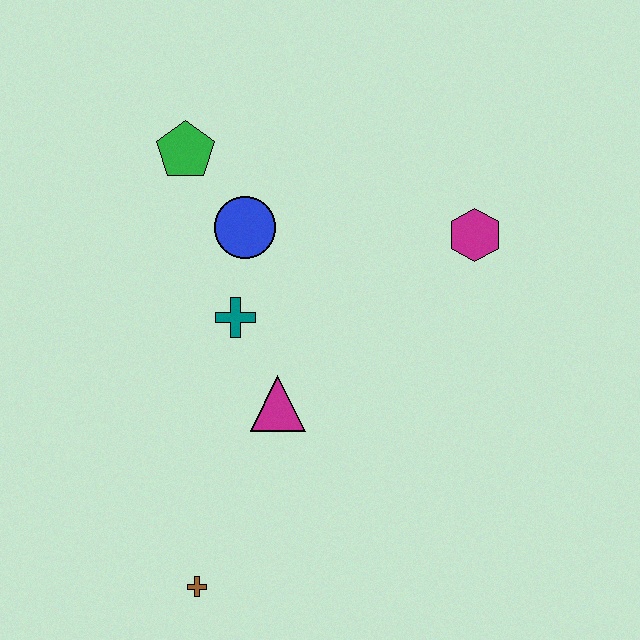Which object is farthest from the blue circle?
The brown cross is farthest from the blue circle.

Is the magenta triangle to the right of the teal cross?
Yes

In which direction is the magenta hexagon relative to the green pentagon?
The magenta hexagon is to the right of the green pentagon.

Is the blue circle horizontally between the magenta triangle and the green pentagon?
Yes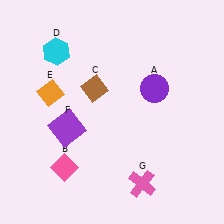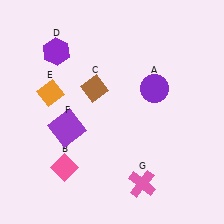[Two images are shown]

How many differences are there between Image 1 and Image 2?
There is 1 difference between the two images.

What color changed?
The hexagon (D) changed from cyan in Image 1 to purple in Image 2.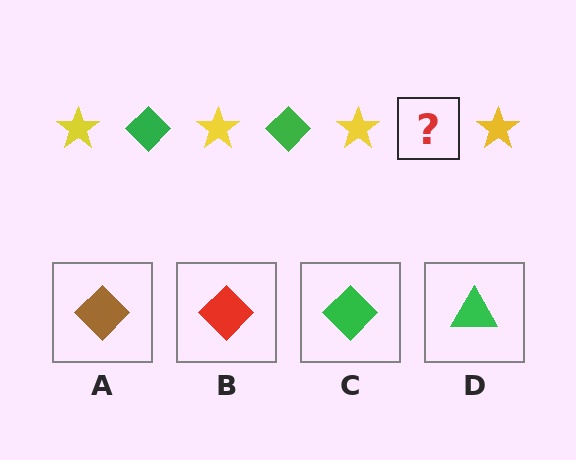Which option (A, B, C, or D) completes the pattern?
C.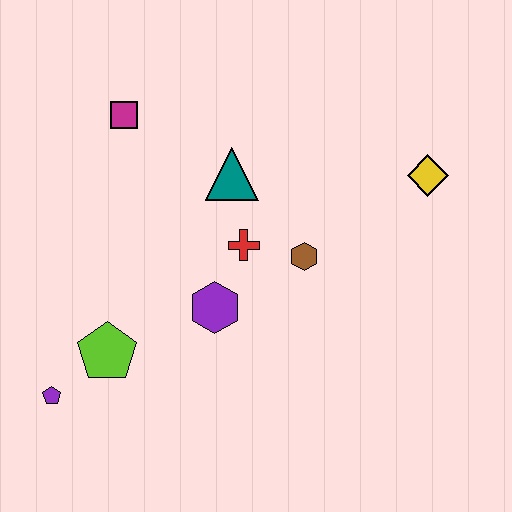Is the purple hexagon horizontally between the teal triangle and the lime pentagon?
Yes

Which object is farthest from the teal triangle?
The purple pentagon is farthest from the teal triangle.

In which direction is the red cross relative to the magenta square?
The red cross is below the magenta square.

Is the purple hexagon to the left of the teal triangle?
Yes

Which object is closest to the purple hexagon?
The red cross is closest to the purple hexagon.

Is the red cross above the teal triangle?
No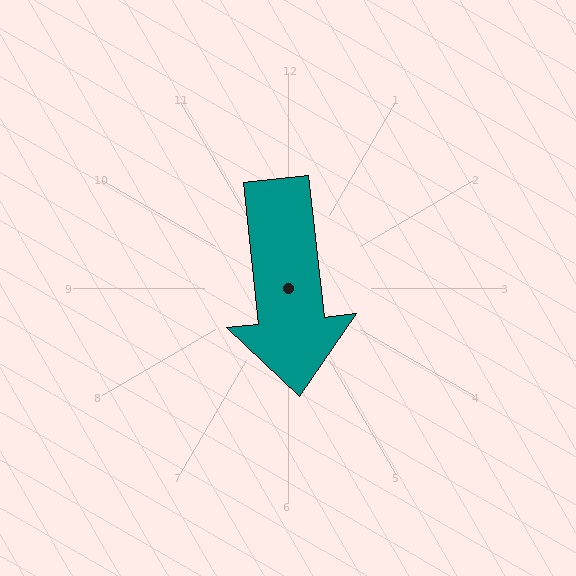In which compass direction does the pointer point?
South.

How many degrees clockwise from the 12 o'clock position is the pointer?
Approximately 174 degrees.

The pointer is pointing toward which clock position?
Roughly 6 o'clock.